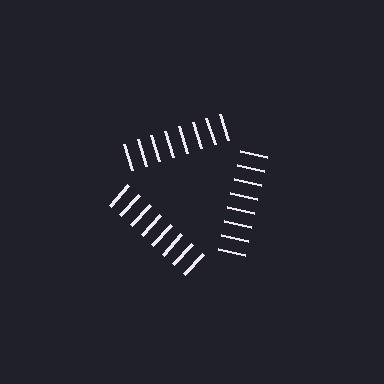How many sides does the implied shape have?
3 sides — the line-ends trace a triangle.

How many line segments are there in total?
24 — 8 along each of the 3 edges.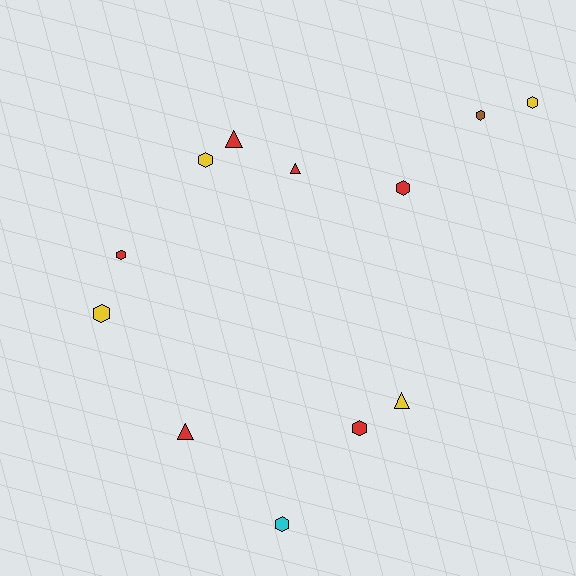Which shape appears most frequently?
Hexagon, with 8 objects.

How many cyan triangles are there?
There are no cyan triangles.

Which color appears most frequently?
Red, with 6 objects.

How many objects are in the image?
There are 12 objects.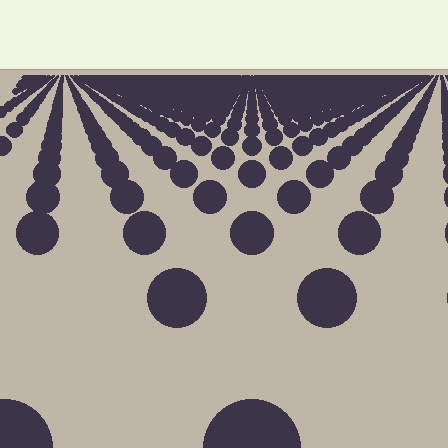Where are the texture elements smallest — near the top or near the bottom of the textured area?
Near the top.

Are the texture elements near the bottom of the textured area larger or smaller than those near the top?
Larger. Near the bottom, elements are closer to the viewer and appear at a bigger on-screen size.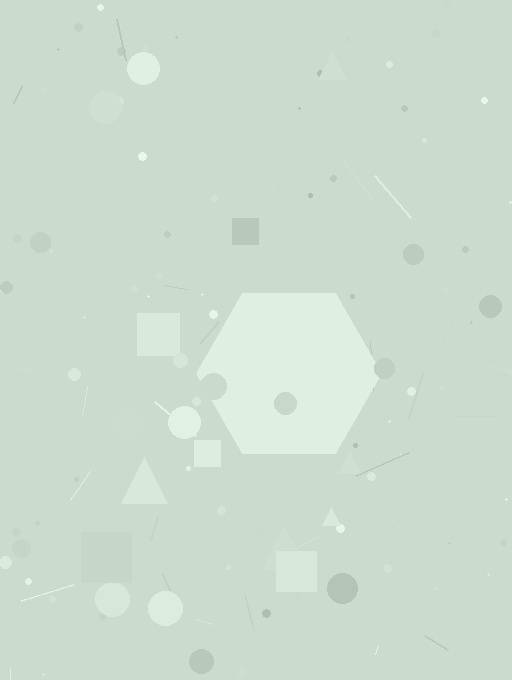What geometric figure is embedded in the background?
A hexagon is embedded in the background.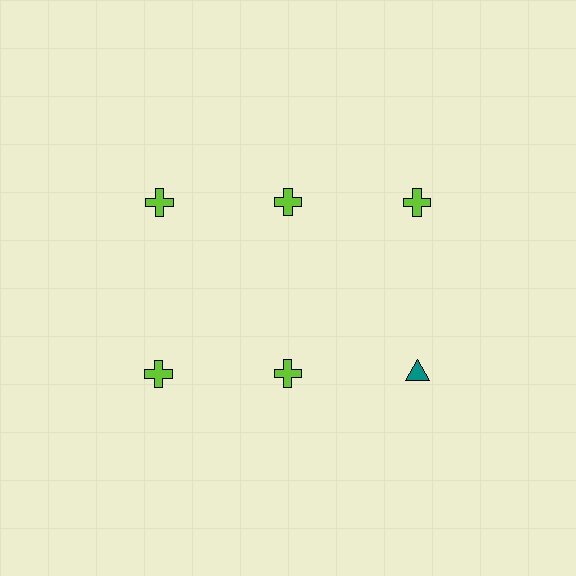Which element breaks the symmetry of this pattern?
The teal triangle in the second row, center column breaks the symmetry. All other shapes are lime crosses.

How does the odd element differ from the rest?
It differs in both color (teal instead of lime) and shape (triangle instead of cross).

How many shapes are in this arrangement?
There are 6 shapes arranged in a grid pattern.